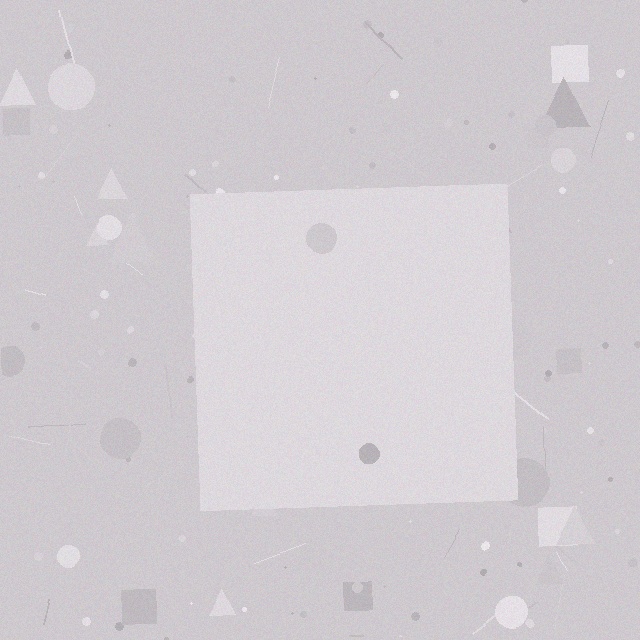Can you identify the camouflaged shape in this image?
The camouflaged shape is a square.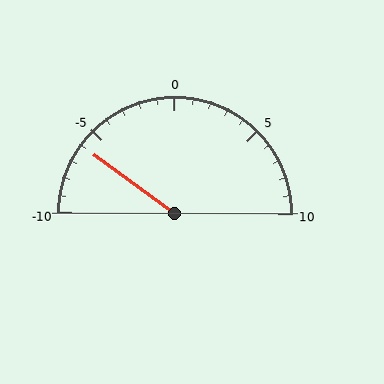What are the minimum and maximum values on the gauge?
The gauge ranges from -10 to 10.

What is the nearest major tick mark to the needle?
The nearest major tick mark is -5.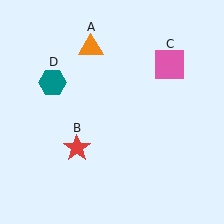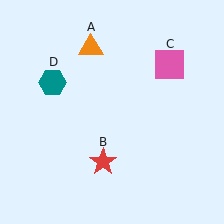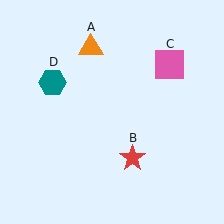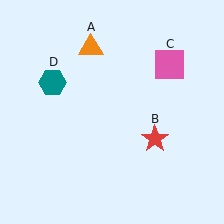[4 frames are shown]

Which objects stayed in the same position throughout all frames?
Orange triangle (object A) and pink square (object C) and teal hexagon (object D) remained stationary.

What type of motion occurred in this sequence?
The red star (object B) rotated counterclockwise around the center of the scene.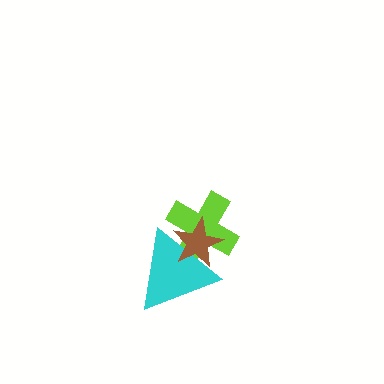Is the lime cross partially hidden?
Yes, it is partially covered by another shape.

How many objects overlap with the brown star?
2 objects overlap with the brown star.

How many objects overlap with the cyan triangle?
2 objects overlap with the cyan triangle.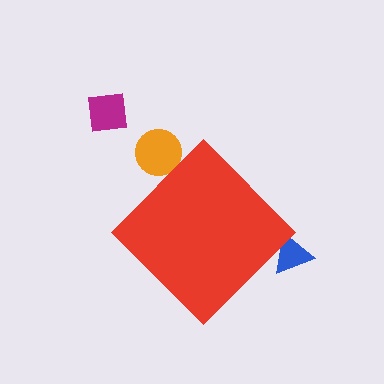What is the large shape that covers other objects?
A red diamond.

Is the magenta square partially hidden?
No, the magenta square is fully visible.